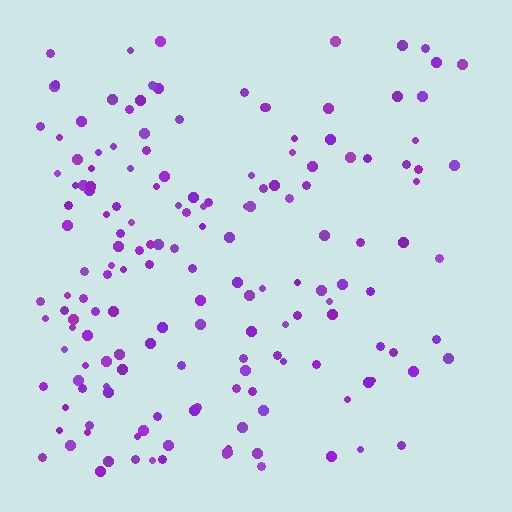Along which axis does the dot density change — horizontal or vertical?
Horizontal.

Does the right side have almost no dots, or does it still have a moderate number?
Still a moderate number, just noticeably fewer than the left.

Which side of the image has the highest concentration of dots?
The left.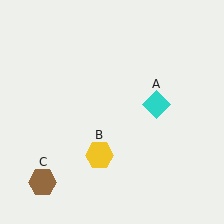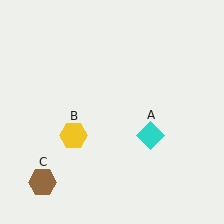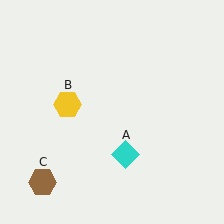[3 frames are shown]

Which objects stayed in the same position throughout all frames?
Brown hexagon (object C) remained stationary.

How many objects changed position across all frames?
2 objects changed position: cyan diamond (object A), yellow hexagon (object B).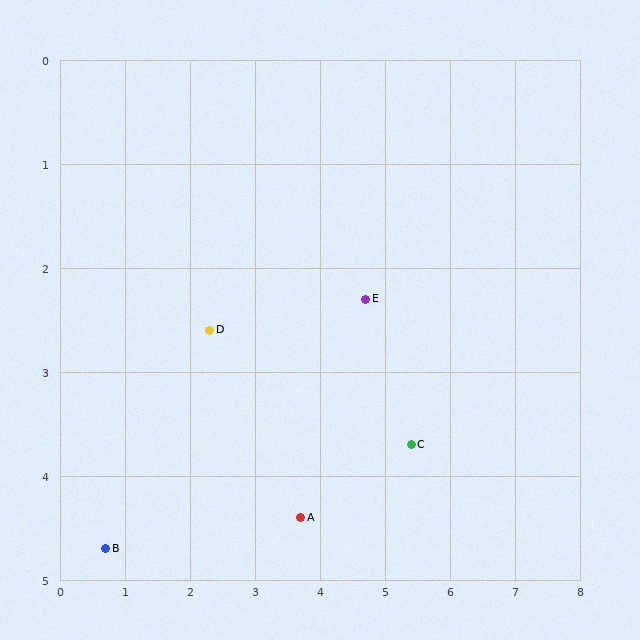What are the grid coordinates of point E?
Point E is at approximately (4.7, 2.3).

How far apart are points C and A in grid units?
Points C and A are about 1.8 grid units apart.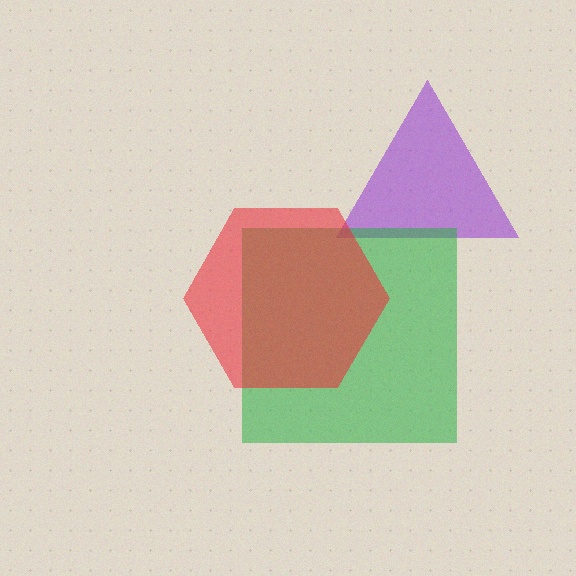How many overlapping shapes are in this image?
There are 3 overlapping shapes in the image.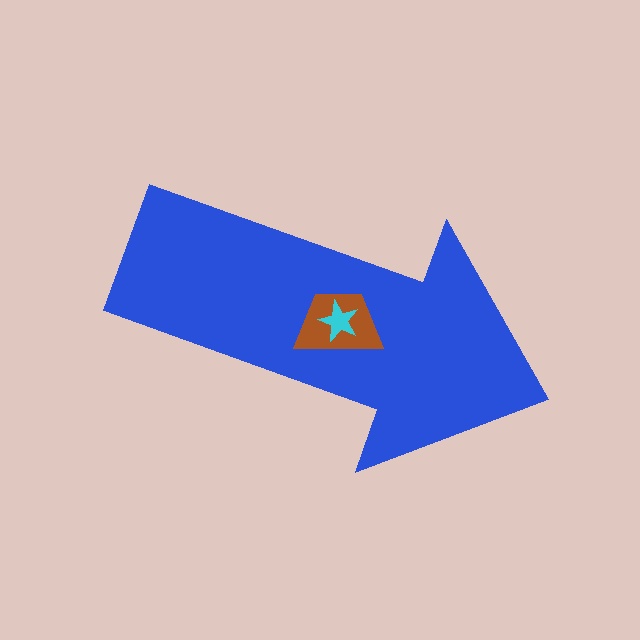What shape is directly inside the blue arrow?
The brown trapezoid.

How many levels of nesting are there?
3.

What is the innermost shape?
The cyan star.